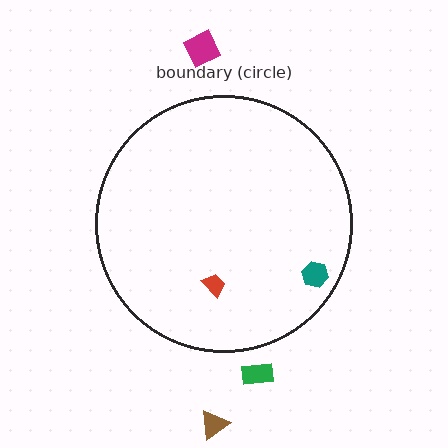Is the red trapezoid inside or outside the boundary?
Inside.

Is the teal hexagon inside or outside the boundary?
Inside.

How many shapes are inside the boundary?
2 inside, 3 outside.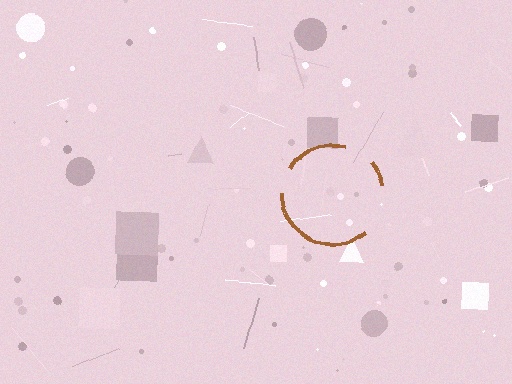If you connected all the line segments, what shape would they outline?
They would outline a circle.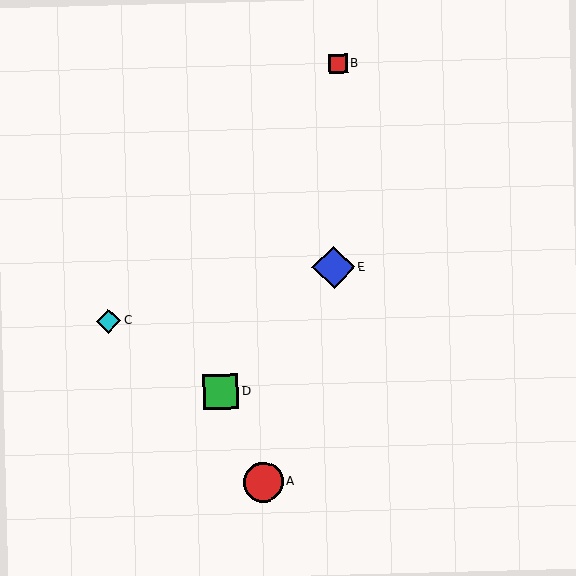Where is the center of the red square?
The center of the red square is at (338, 64).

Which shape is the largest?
The blue diamond (labeled E) is the largest.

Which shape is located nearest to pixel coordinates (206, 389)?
The green square (labeled D) at (221, 392) is nearest to that location.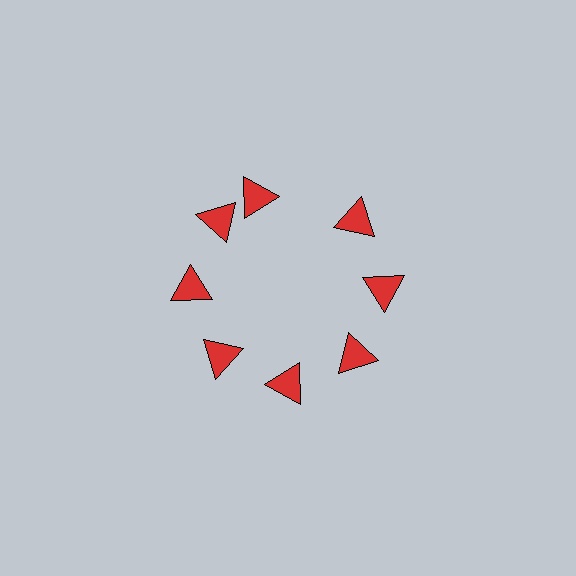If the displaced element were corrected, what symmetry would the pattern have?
It would have 8-fold rotational symmetry — the pattern would map onto itself every 45 degrees.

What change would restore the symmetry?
The symmetry would be restored by rotating it back into even spacing with its neighbors so that all 8 triangles sit at equal angles and equal distance from the center.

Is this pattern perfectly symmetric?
No. The 8 red triangles are arranged in a ring, but one element near the 12 o'clock position is rotated out of alignment along the ring, breaking the 8-fold rotational symmetry.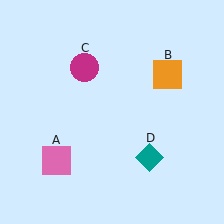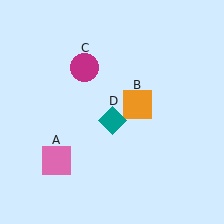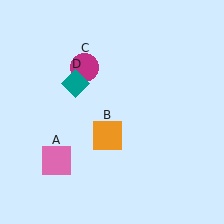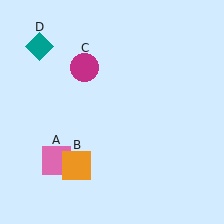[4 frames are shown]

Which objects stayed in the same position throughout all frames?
Pink square (object A) and magenta circle (object C) remained stationary.